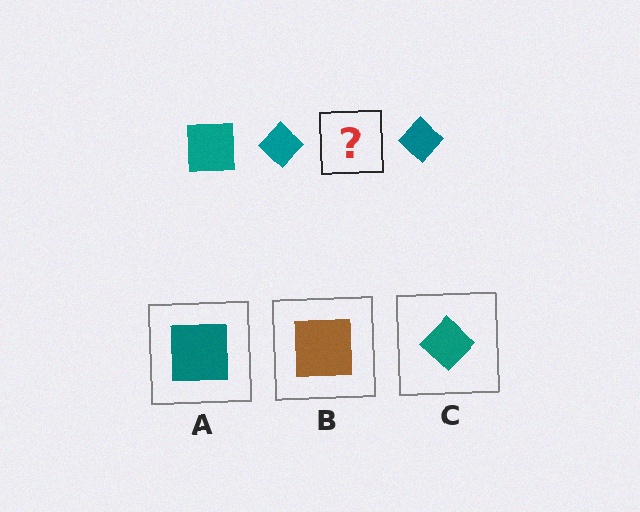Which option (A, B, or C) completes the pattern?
A.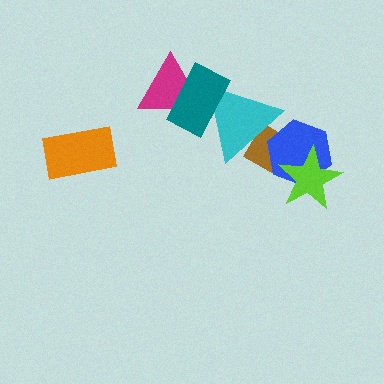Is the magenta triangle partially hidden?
Yes, it is partially covered by another shape.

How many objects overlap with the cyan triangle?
3 objects overlap with the cyan triangle.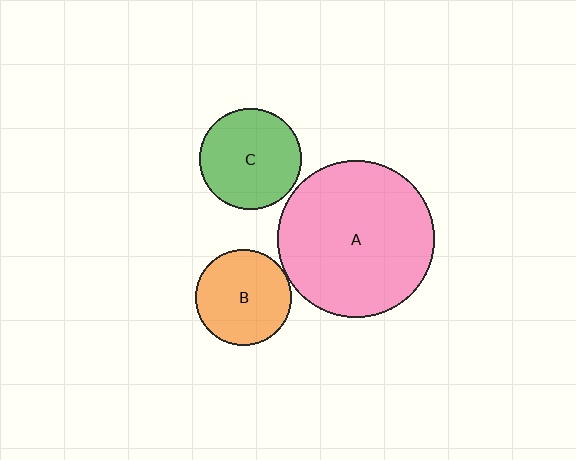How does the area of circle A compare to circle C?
Approximately 2.4 times.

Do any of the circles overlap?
No, none of the circles overlap.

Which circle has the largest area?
Circle A (pink).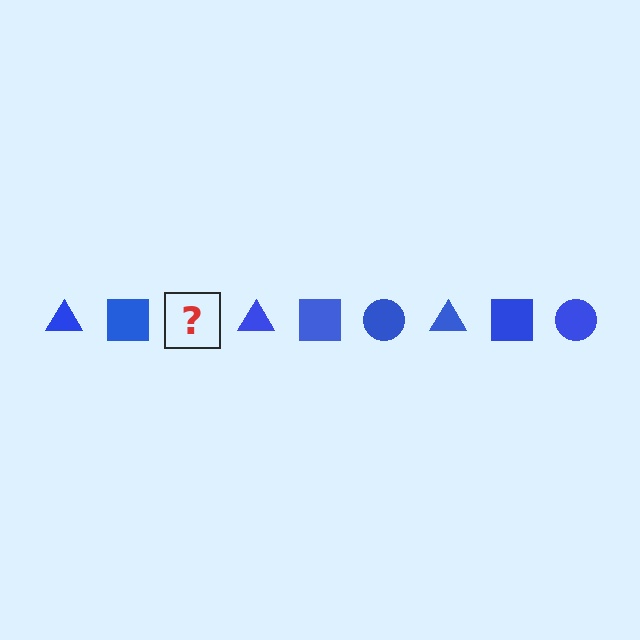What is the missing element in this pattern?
The missing element is a blue circle.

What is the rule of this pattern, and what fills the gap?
The rule is that the pattern cycles through triangle, square, circle shapes in blue. The gap should be filled with a blue circle.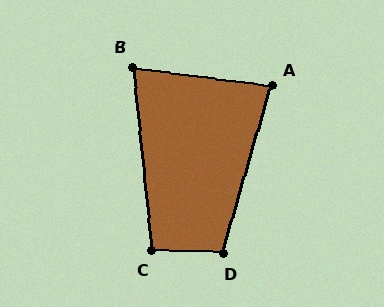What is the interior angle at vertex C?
Approximately 98 degrees (obtuse).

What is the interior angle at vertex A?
Approximately 82 degrees (acute).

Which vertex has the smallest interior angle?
B, at approximately 76 degrees.